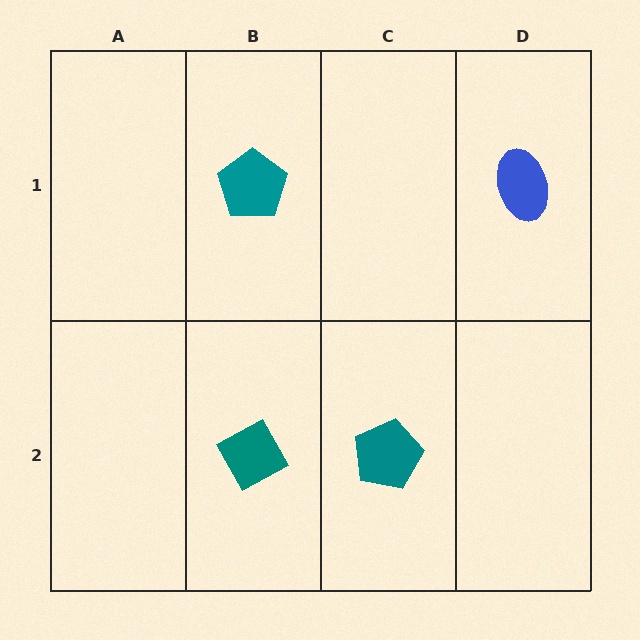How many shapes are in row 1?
2 shapes.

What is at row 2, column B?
A teal diamond.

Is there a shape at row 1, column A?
No, that cell is empty.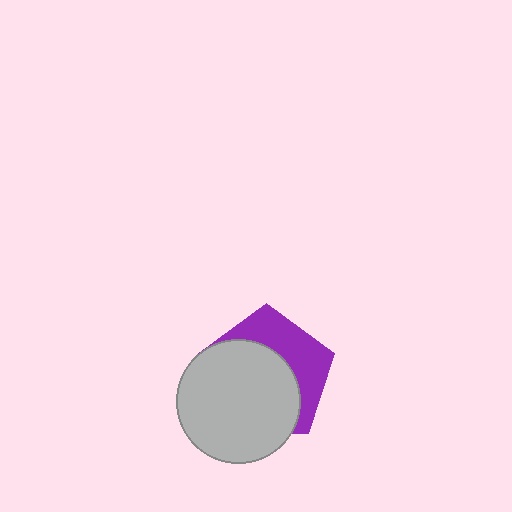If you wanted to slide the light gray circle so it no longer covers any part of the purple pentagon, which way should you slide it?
Slide it toward the lower-left — that is the most direct way to separate the two shapes.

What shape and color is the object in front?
The object in front is a light gray circle.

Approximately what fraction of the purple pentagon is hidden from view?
Roughly 61% of the purple pentagon is hidden behind the light gray circle.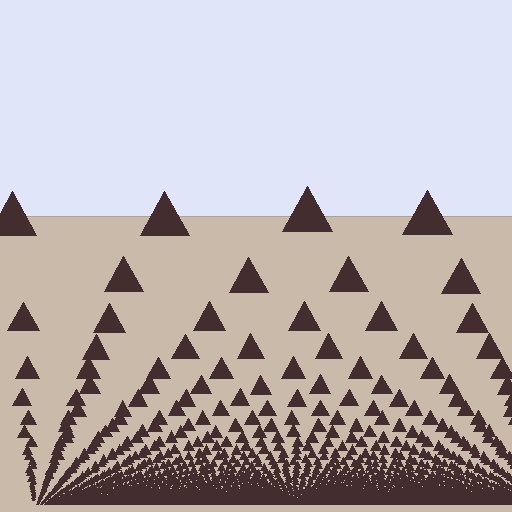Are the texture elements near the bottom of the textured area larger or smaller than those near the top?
Smaller. The gradient is inverted — elements near the bottom are smaller and denser.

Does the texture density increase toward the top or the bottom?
Density increases toward the bottom.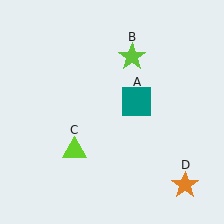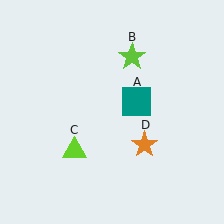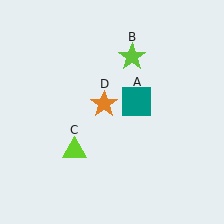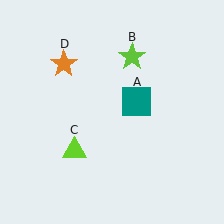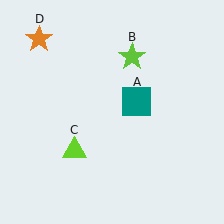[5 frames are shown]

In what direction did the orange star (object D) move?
The orange star (object D) moved up and to the left.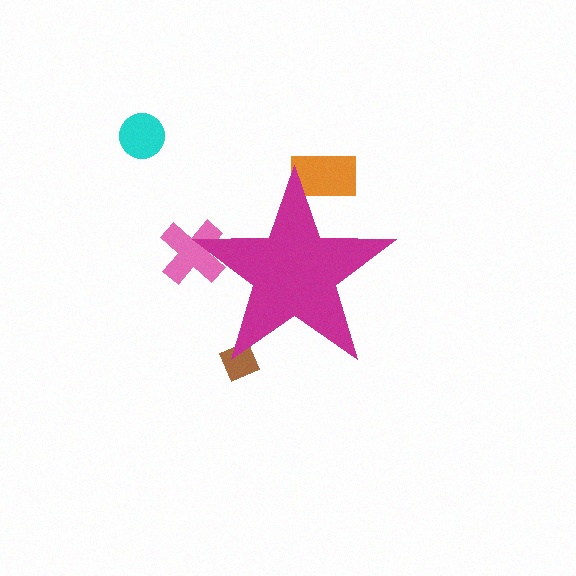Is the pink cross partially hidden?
Yes, the pink cross is partially hidden behind the magenta star.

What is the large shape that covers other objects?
A magenta star.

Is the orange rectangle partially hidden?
Yes, the orange rectangle is partially hidden behind the magenta star.